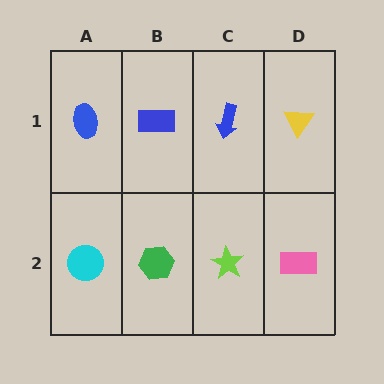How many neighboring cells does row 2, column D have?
2.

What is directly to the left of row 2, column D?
A lime star.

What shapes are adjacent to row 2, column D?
A yellow triangle (row 1, column D), a lime star (row 2, column C).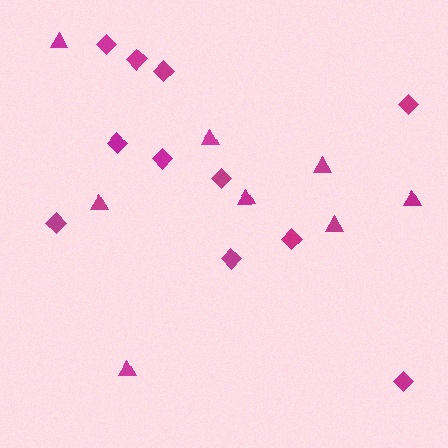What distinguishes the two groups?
There are 2 groups: one group of diamonds (11) and one group of triangles (8).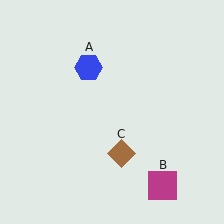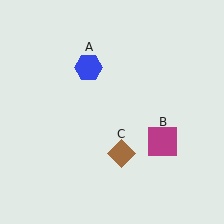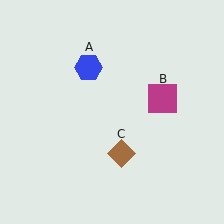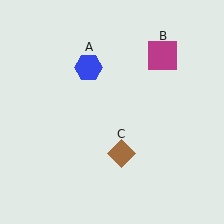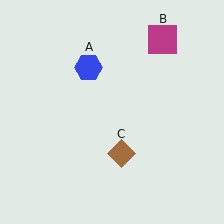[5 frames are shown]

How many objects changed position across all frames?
1 object changed position: magenta square (object B).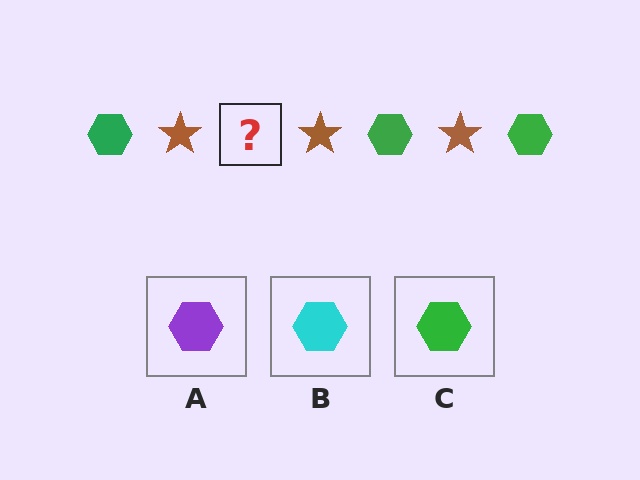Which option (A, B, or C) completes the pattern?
C.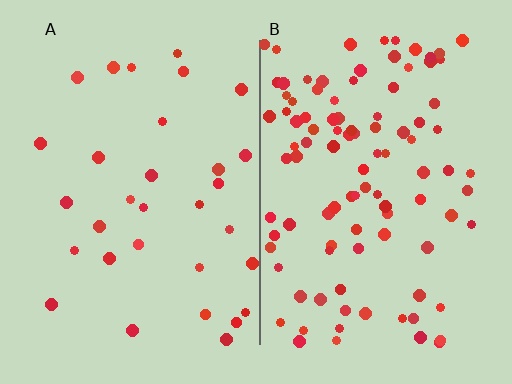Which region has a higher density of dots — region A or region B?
B (the right).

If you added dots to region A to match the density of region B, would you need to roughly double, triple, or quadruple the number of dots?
Approximately triple.